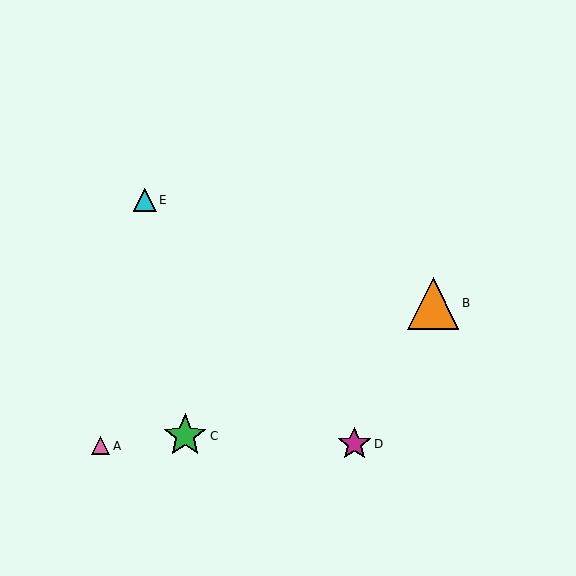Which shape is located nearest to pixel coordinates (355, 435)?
The magenta star (labeled D) at (354, 444) is nearest to that location.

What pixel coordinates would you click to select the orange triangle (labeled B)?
Click at (433, 303) to select the orange triangle B.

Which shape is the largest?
The orange triangle (labeled B) is the largest.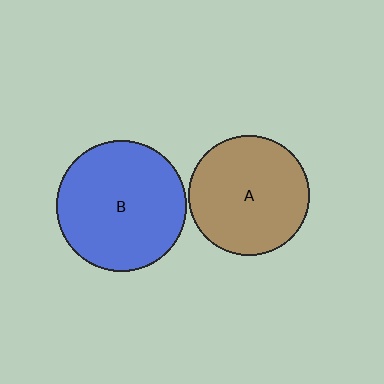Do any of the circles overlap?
No, none of the circles overlap.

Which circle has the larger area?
Circle B (blue).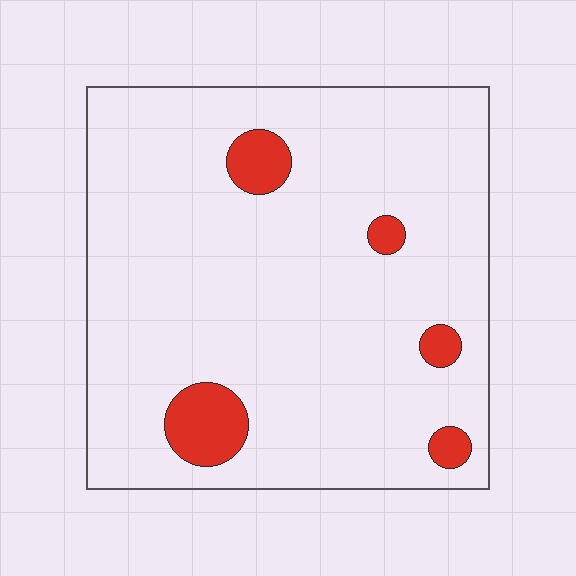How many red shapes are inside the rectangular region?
5.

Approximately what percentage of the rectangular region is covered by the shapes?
Approximately 10%.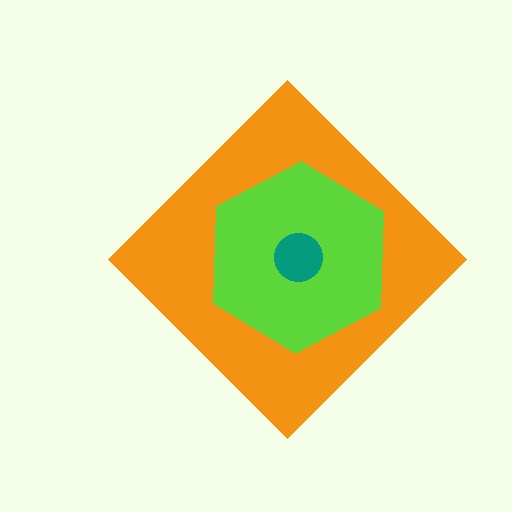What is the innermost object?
The teal circle.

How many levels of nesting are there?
3.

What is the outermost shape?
The orange diamond.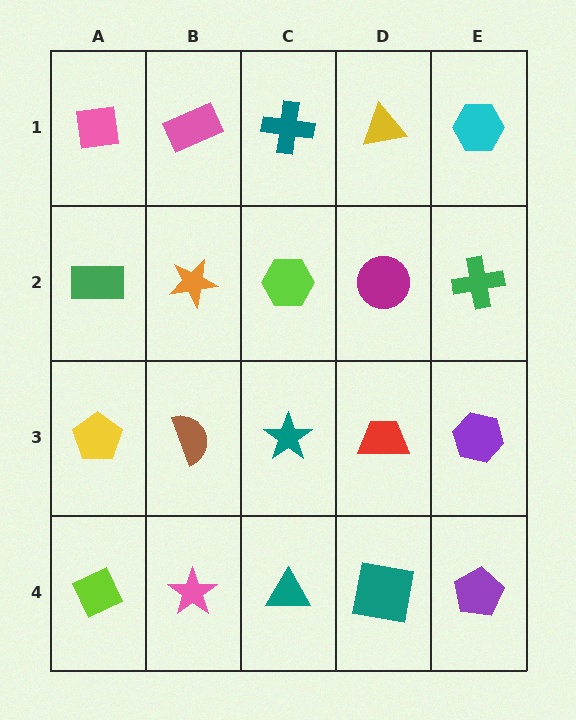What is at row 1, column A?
A pink square.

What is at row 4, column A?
A lime diamond.